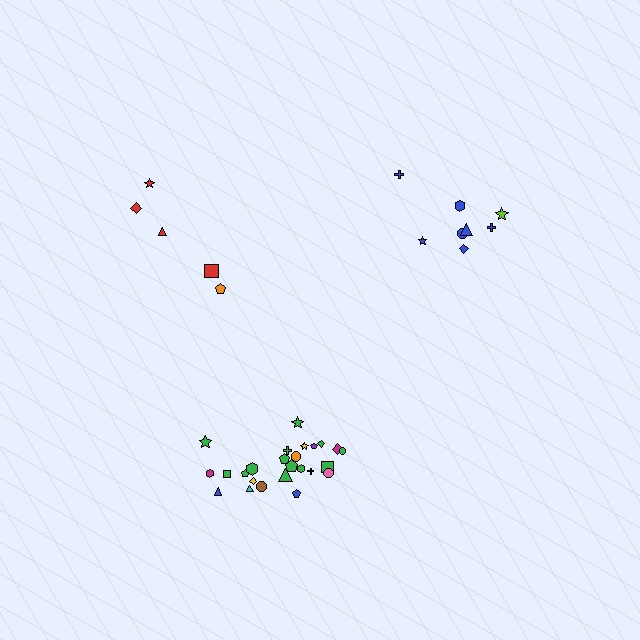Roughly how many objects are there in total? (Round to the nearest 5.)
Roughly 40 objects in total.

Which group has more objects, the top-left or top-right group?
The top-right group.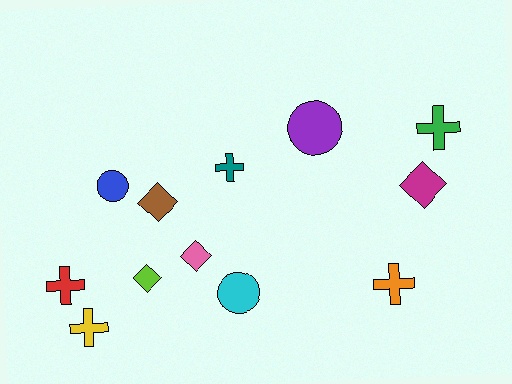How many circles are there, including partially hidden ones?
There are 3 circles.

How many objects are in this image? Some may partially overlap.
There are 12 objects.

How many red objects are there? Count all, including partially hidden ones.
There is 1 red object.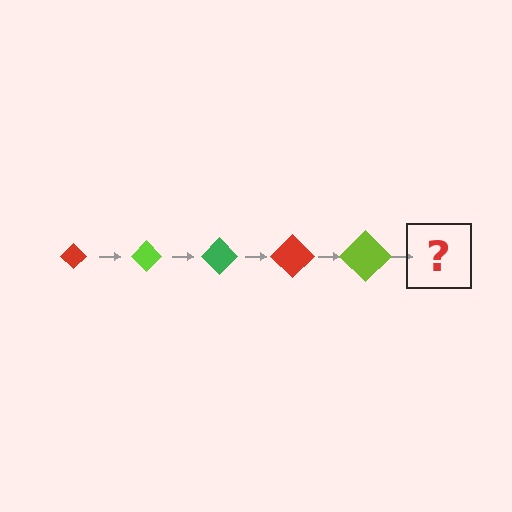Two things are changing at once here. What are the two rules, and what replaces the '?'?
The two rules are that the diamond grows larger each step and the color cycles through red, lime, and green. The '?' should be a green diamond, larger than the previous one.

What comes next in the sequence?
The next element should be a green diamond, larger than the previous one.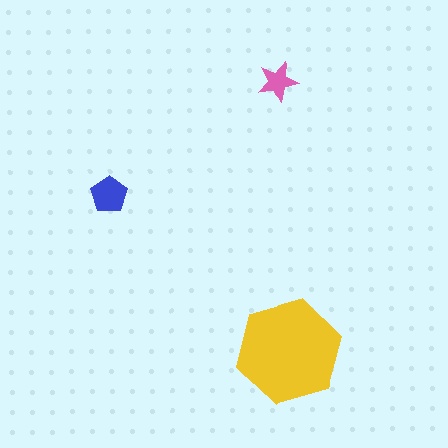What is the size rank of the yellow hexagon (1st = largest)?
1st.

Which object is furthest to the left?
The blue pentagon is leftmost.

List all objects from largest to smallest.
The yellow hexagon, the blue pentagon, the pink star.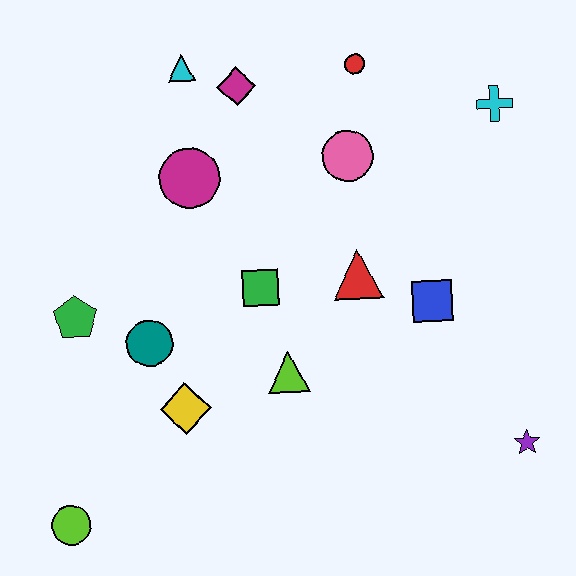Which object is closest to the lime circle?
The yellow diamond is closest to the lime circle.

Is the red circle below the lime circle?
No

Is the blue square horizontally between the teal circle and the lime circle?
No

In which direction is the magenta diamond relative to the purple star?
The magenta diamond is above the purple star.